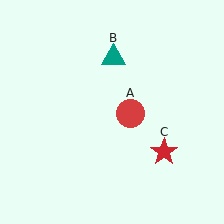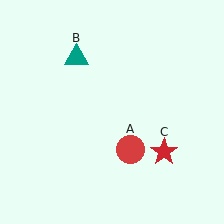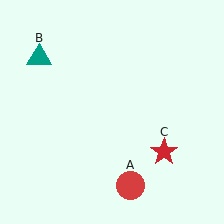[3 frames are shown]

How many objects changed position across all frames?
2 objects changed position: red circle (object A), teal triangle (object B).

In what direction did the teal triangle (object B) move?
The teal triangle (object B) moved left.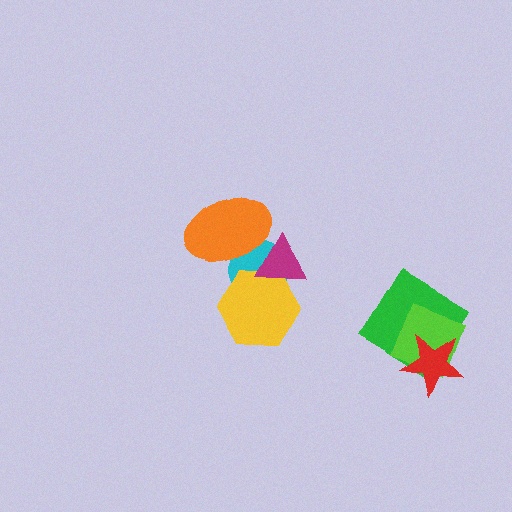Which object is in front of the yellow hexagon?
The magenta triangle is in front of the yellow hexagon.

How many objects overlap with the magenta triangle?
3 objects overlap with the magenta triangle.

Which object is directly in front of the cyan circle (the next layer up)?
The yellow hexagon is directly in front of the cyan circle.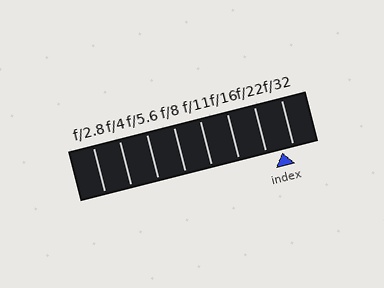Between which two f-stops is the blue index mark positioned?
The index mark is between f/22 and f/32.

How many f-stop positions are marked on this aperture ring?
There are 8 f-stop positions marked.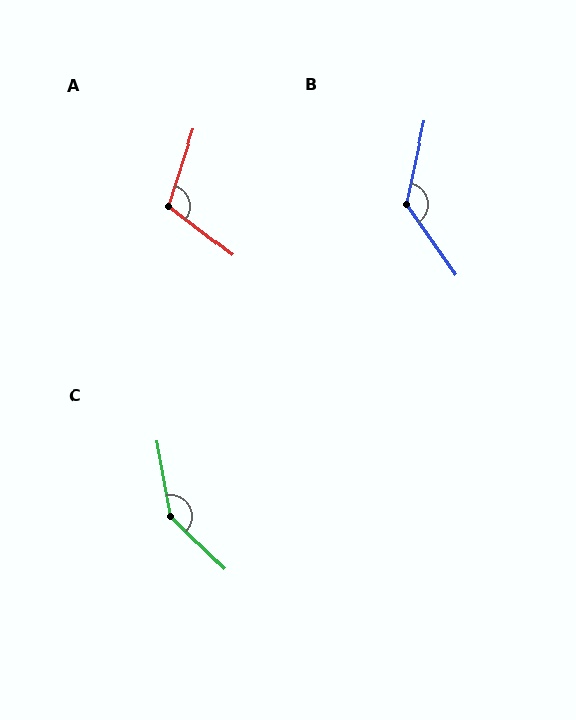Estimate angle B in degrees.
Approximately 132 degrees.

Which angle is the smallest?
A, at approximately 109 degrees.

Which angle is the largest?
C, at approximately 145 degrees.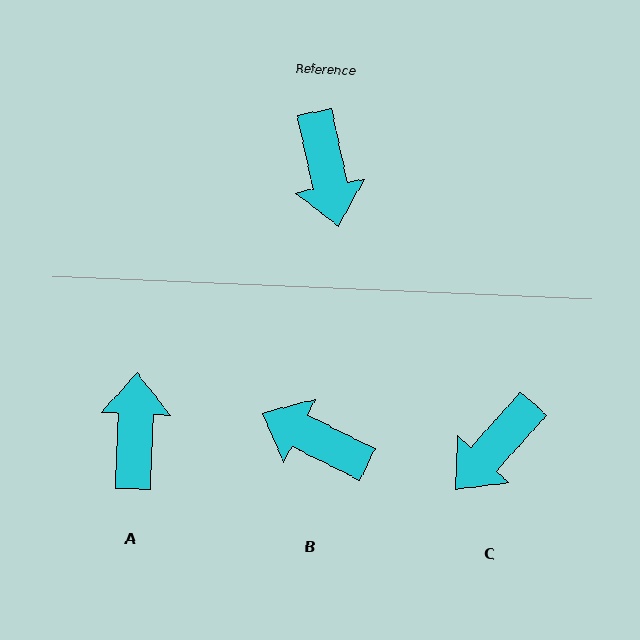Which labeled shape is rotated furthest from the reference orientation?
A, about 166 degrees away.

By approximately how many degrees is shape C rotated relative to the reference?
Approximately 54 degrees clockwise.